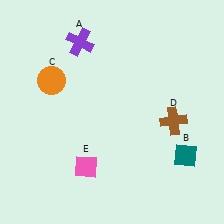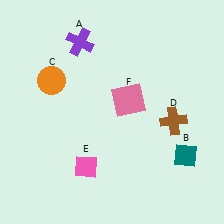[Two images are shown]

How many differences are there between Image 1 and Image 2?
There is 1 difference between the two images.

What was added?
A pink square (F) was added in Image 2.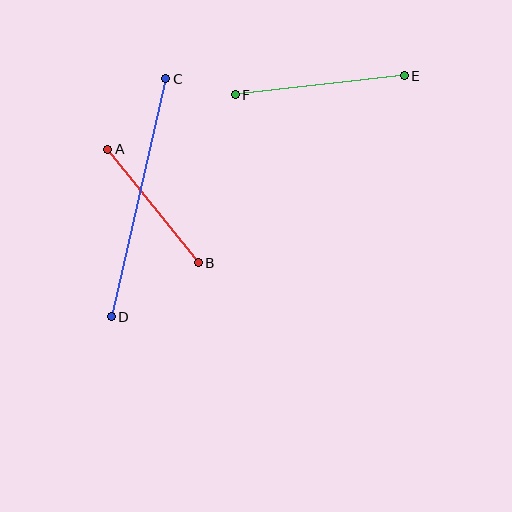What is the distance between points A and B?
The distance is approximately 145 pixels.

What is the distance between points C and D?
The distance is approximately 244 pixels.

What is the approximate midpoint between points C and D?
The midpoint is at approximately (139, 198) pixels.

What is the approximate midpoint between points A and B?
The midpoint is at approximately (153, 206) pixels.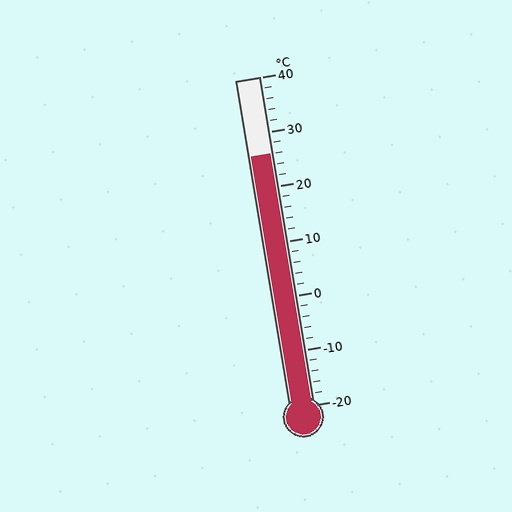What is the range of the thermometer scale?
The thermometer scale ranges from -20°C to 40°C.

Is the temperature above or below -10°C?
The temperature is above -10°C.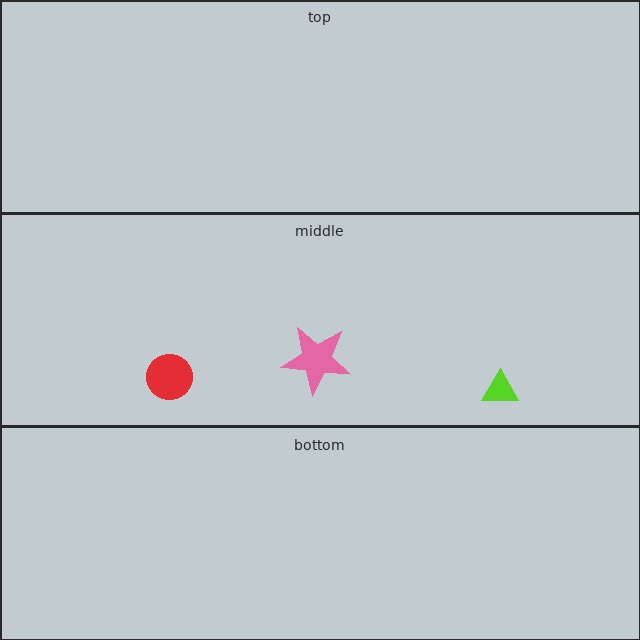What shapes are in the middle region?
The lime triangle, the red circle, the pink star.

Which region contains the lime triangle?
The middle region.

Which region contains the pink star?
The middle region.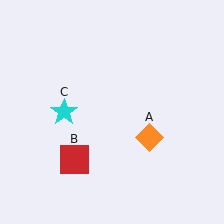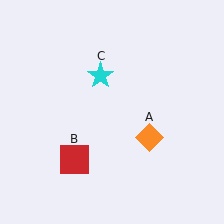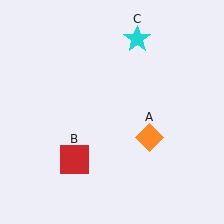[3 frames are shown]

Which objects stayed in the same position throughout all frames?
Orange diamond (object A) and red square (object B) remained stationary.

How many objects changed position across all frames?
1 object changed position: cyan star (object C).